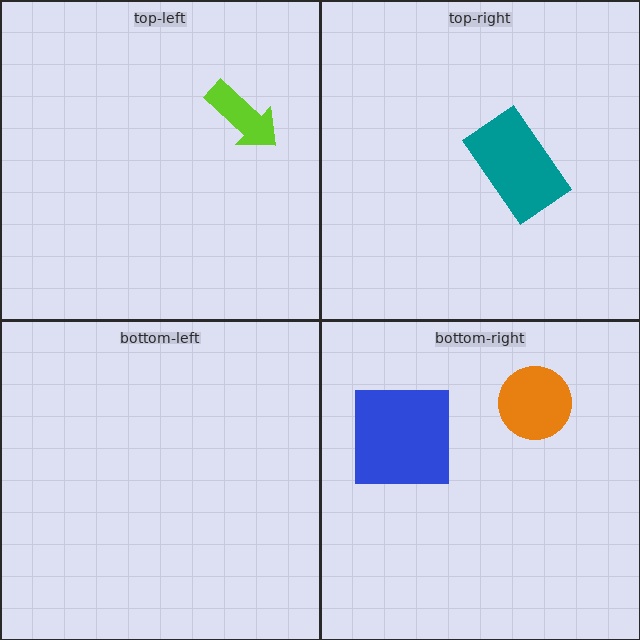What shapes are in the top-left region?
The lime arrow.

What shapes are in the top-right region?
The teal rectangle.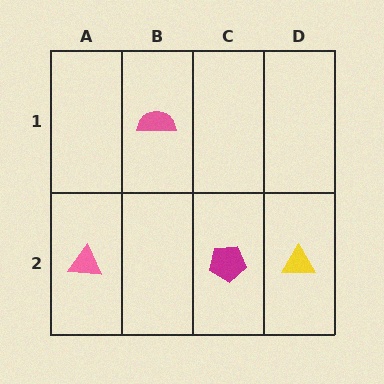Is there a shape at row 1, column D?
No, that cell is empty.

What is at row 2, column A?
A pink triangle.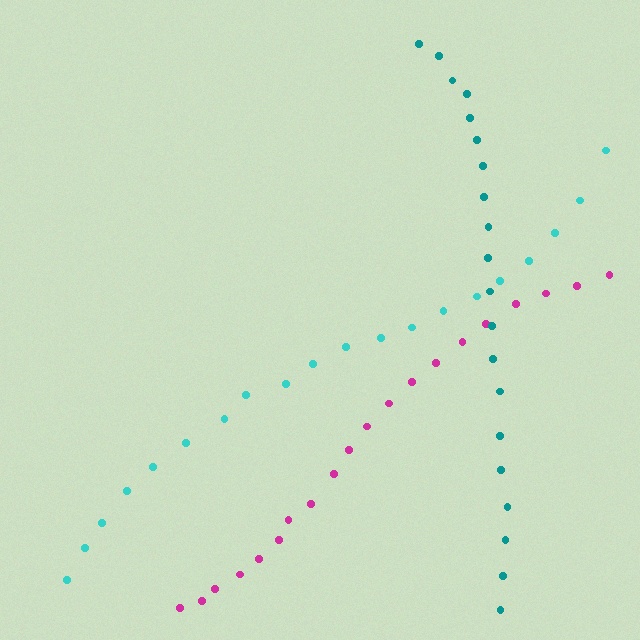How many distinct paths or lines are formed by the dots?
There are 3 distinct paths.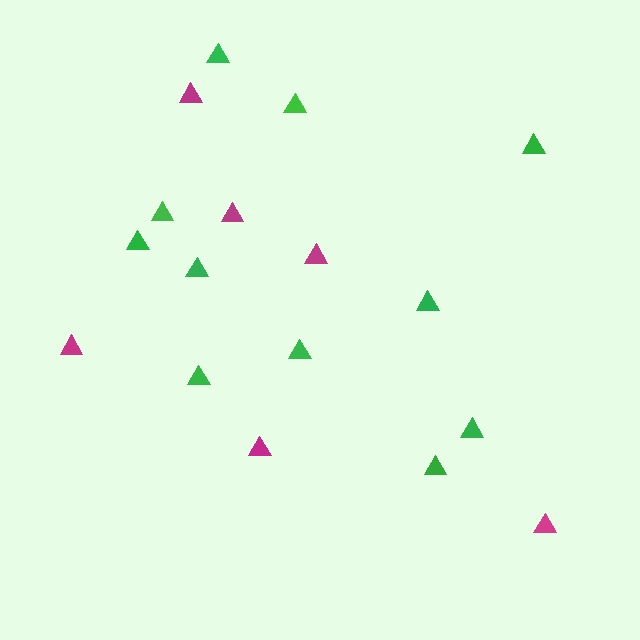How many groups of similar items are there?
There are 2 groups: one group of green triangles (11) and one group of magenta triangles (6).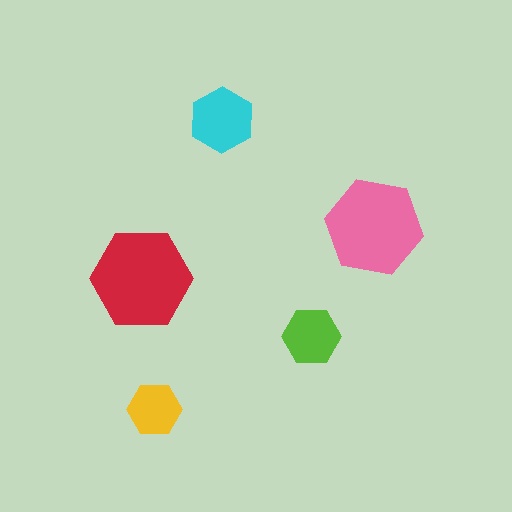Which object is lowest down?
The yellow hexagon is bottommost.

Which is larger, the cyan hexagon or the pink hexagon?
The pink one.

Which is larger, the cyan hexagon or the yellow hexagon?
The cyan one.